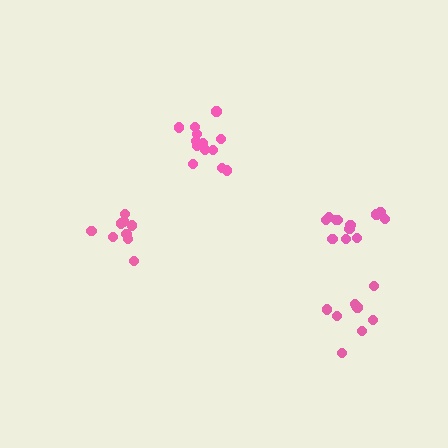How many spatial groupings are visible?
There are 4 spatial groupings.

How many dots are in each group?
Group 1: 9 dots, Group 2: 12 dots, Group 3: 14 dots, Group 4: 9 dots (44 total).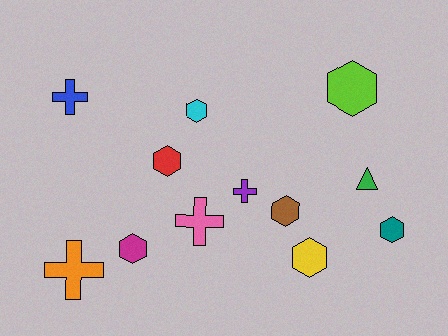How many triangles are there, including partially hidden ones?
There is 1 triangle.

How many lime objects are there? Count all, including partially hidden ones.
There is 1 lime object.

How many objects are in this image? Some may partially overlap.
There are 12 objects.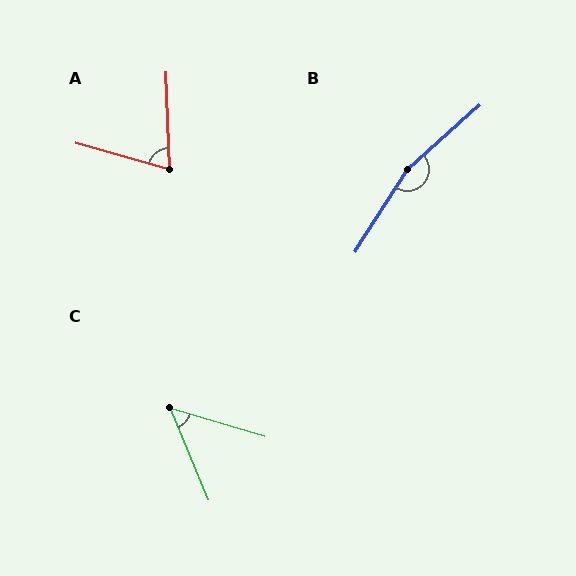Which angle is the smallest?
C, at approximately 50 degrees.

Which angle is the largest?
B, at approximately 164 degrees.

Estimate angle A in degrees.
Approximately 72 degrees.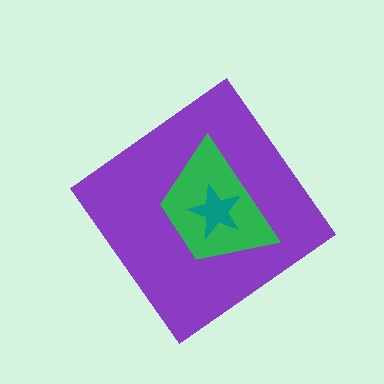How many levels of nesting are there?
3.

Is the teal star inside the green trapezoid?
Yes.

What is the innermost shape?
The teal star.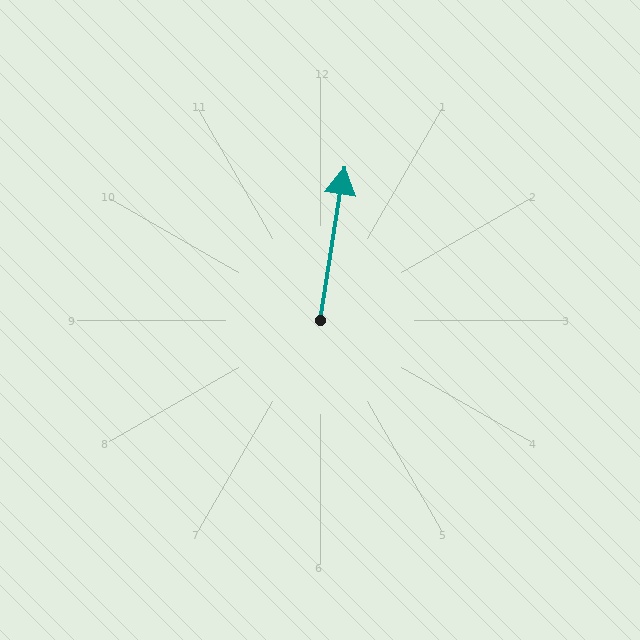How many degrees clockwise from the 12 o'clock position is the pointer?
Approximately 9 degrees.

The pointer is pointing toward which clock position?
Roughly 12 o'clock.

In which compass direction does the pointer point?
North.